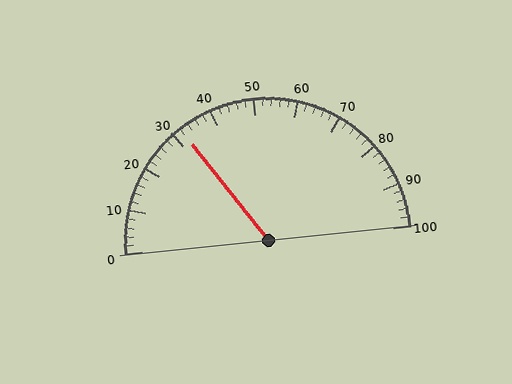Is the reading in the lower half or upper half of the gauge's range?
The reading is in the lower half of the range (0 to 100).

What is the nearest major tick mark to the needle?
The nearest major tick mark is 30.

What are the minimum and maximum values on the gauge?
The gauge ranges from 0 to 100.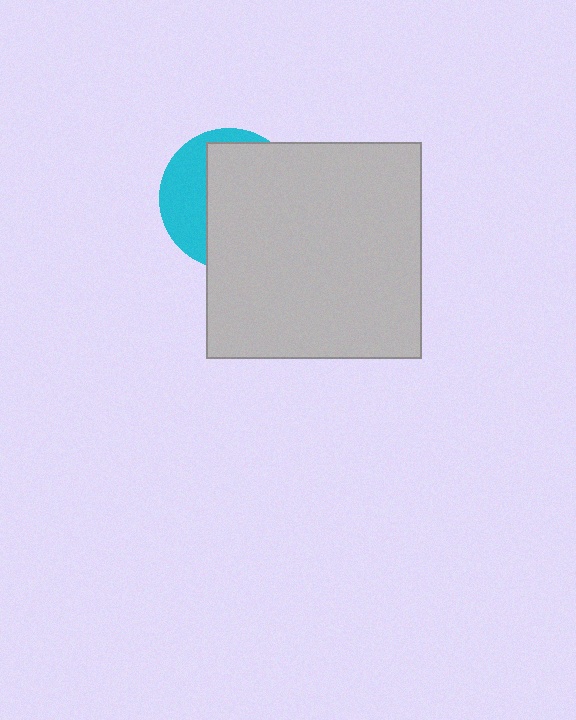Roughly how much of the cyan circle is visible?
A small part of it is visible (roughly 33%).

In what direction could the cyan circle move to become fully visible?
The cyan circle could move left. That would shift it out from behind the light gray square entirely.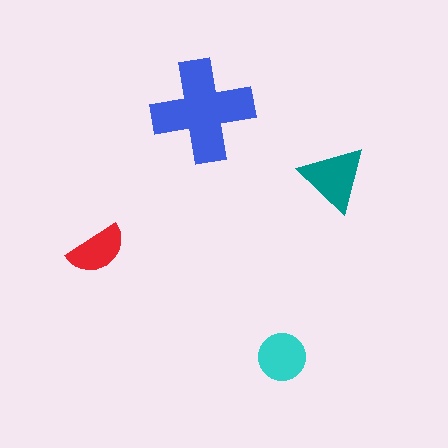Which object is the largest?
The blue cross.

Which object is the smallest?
The red semicircle.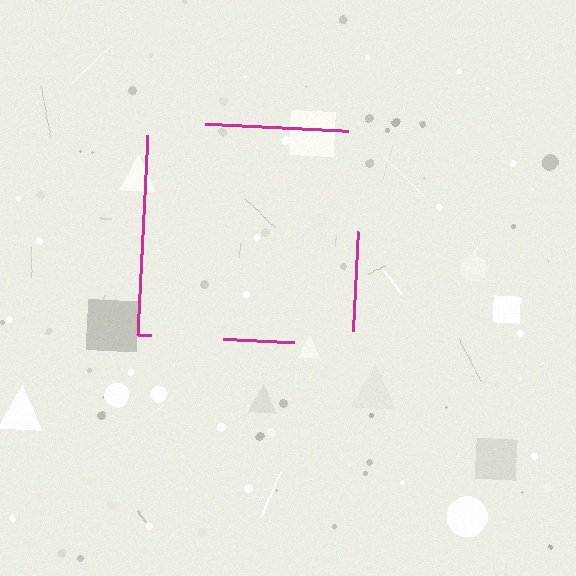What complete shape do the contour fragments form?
The contour fragments form a square.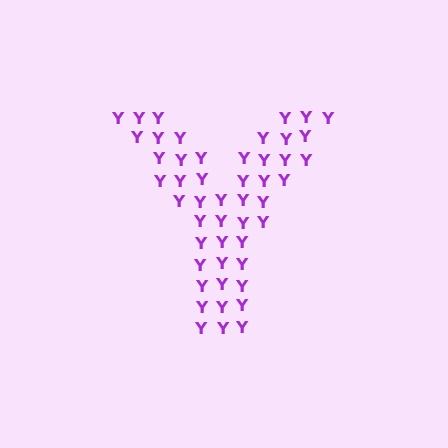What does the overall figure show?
The overall figure shows the letter Y.